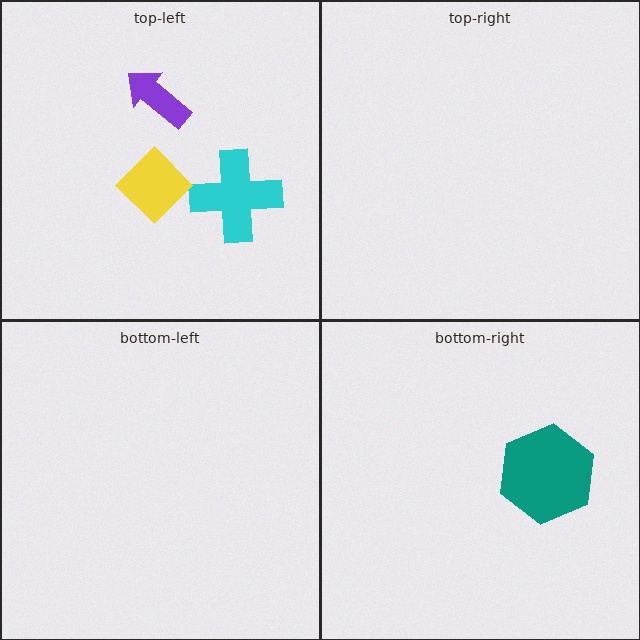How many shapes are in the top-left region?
3.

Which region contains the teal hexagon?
The bottom-right region.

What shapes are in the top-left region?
The purple arrow, the cyan cross, the yellow diamond.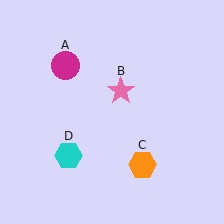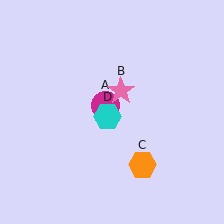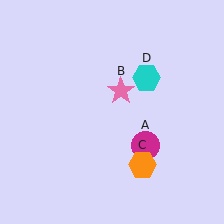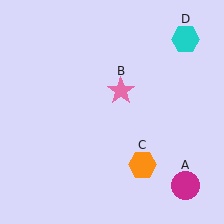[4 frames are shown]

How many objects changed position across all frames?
2 objects changed position: magenta circle (object A), cyan hexagon (object D).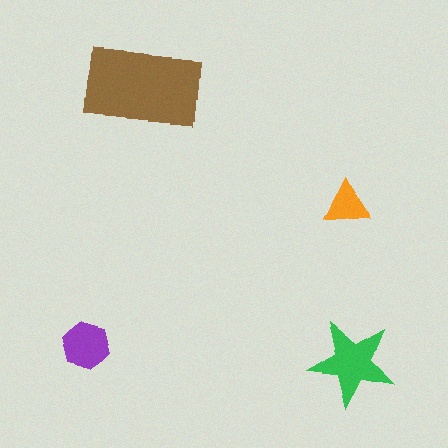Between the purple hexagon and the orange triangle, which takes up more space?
The purple hexagon.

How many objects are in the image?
There are 4 objects in the image.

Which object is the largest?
The brown rectangle.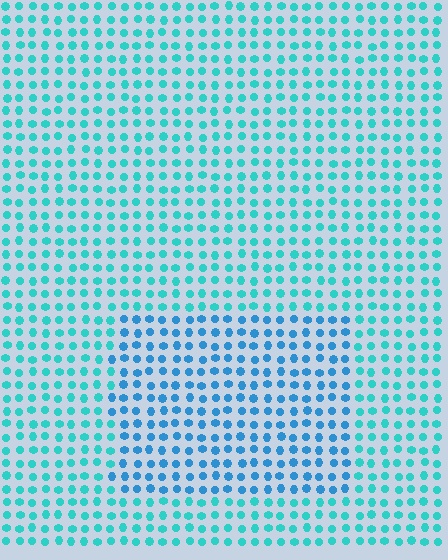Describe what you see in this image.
The image is filled with small cyan elements in a uniform arrangement. A rectangle-shaped region is visible where the elements are tinted to a slightly different hue, forming a subtle color boundary.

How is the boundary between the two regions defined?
The boundary is defined purely by a slight shift in hue (about 28 degrees). Spacing, size, and orientation are identical on both sides.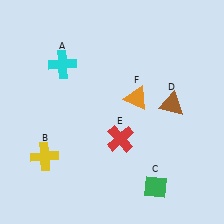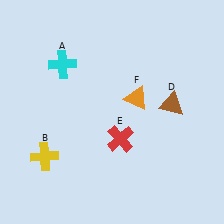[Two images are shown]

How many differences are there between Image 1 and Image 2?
There is 1 difference between the two images.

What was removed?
The green diamond (C) was removed in Image 2.